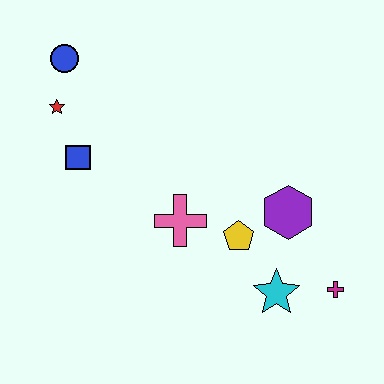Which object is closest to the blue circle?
The red star is closest to the blue circle.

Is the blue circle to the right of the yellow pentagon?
No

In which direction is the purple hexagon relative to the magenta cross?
The purple hexagon is above the magenta cross.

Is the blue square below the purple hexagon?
No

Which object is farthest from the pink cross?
The blue circle is farthest from the pink cross.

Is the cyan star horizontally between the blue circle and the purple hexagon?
Yes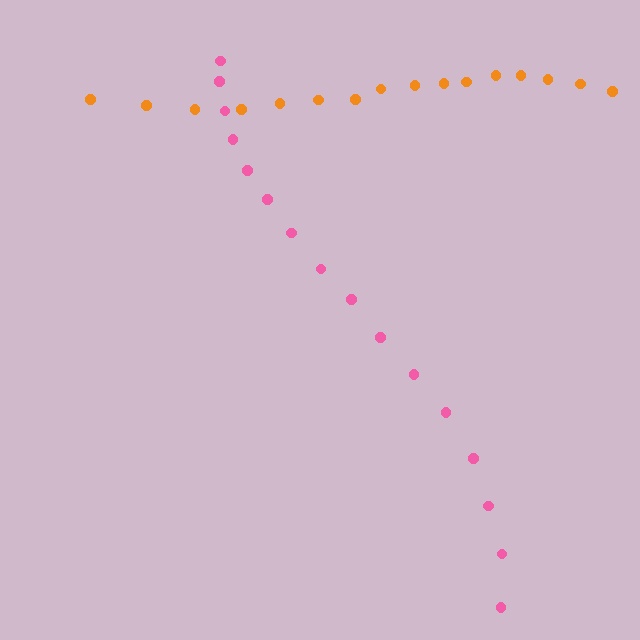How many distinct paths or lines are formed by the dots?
There are 2 distinct paths.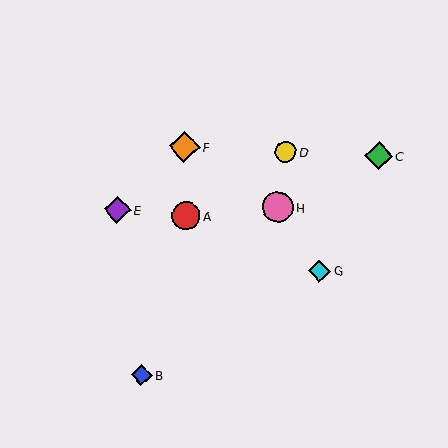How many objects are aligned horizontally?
3 objects (C, D, F) are aligned horizontally.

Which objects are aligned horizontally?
Objects C, D, F are aligned horizontally.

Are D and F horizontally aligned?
Yes, both are at y≈152.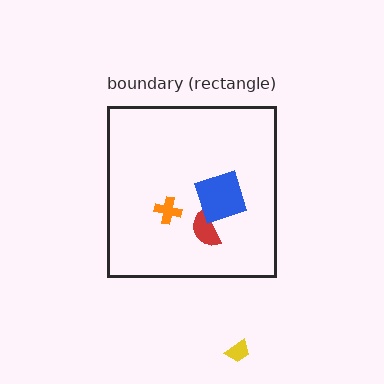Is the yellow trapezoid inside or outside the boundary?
Outside.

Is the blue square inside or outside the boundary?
Inside.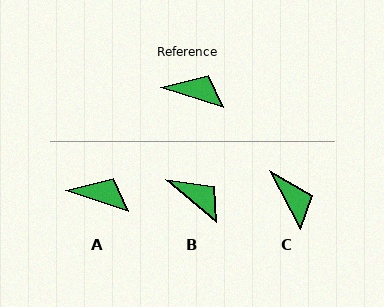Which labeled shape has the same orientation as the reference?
A.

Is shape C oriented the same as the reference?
No, it is off by about 44 degrees.